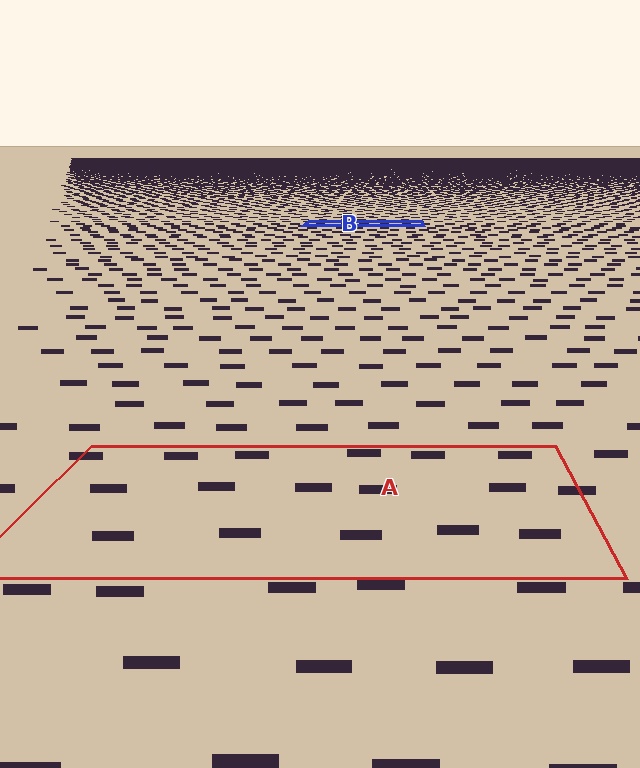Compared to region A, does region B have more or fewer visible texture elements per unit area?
Region B has more texture elements per unit area — they are packed more densely because it is farther away.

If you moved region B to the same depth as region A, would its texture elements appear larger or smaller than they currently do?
They would appear larger. At a closer depth, the same texture elements are projected at a bigger on-screen size.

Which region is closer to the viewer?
Region A is closer. The texture elements there are larger and more spread out.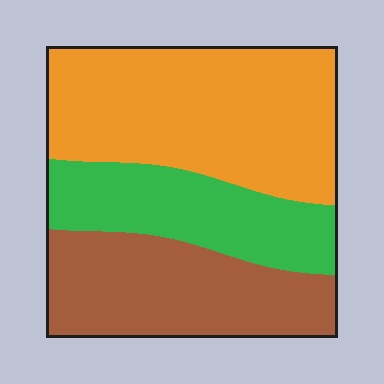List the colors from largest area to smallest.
From largest to smallest: orange, brown, green.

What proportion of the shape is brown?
Brown covers roughly 30% of the shape.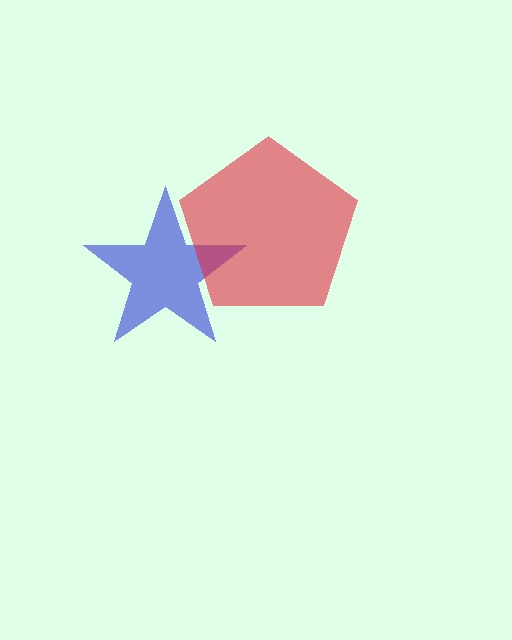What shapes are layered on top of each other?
The layered shapes are: a blue star, a red pentagon.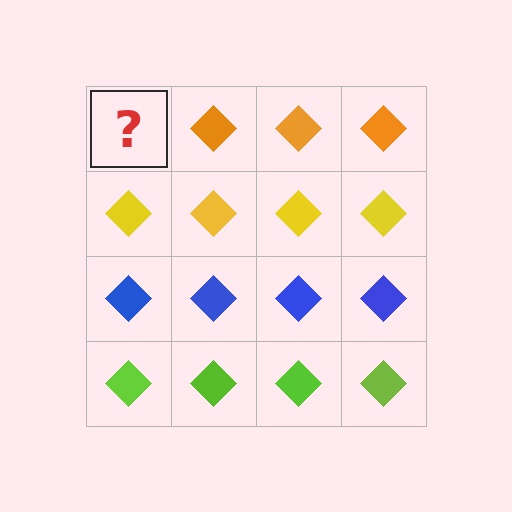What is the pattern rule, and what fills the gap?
The rule is that each row has a consistent color. The gap should be filled with an orange diamond.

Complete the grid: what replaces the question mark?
The question mark should be replaced with an orange diamond.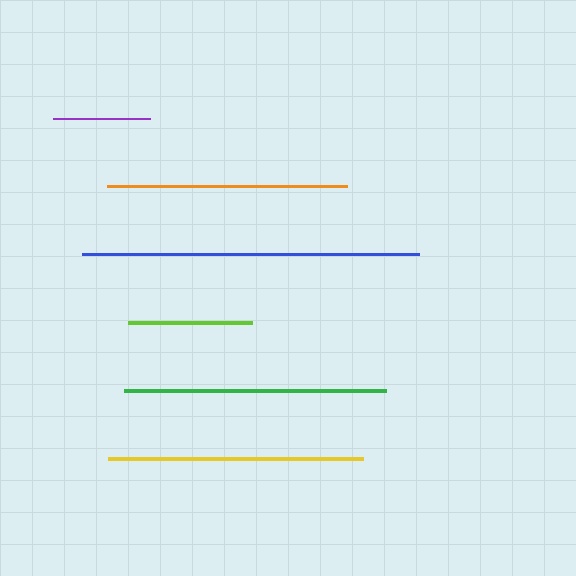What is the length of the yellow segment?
The yellow segment is approximately 255 pixels long.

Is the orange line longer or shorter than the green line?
The green line is longer than the orange line.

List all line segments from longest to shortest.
From longest to shortest: blue, green, yellow, orange, lime, purple.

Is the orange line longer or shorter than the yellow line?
The yellow line is longer than the orange line.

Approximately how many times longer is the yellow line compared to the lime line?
The yellow line is approximately 2.1 times the length of the lime line.